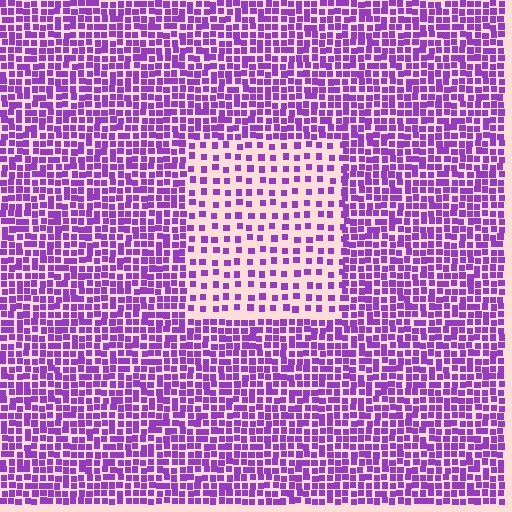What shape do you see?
I see a rectangle.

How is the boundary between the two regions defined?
The boundary is defined by a change in element density (approximately 2.2x ratio). All elements are the same color, size, and shape.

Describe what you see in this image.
The image contains small purple elements arranged at two different densities. A rectangle-shaped region is visible where the elements are less densely packed than the surrounding area.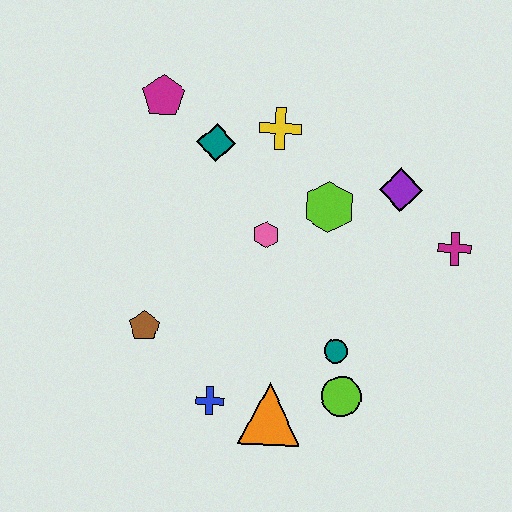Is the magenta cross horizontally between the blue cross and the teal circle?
No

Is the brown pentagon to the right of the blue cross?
No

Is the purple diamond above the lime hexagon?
Yes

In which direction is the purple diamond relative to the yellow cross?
The purple diamond is to the right of the yellow cross.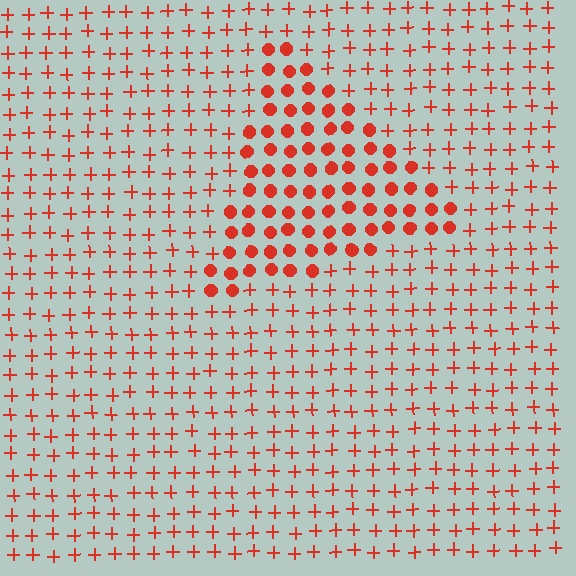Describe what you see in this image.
The image is filled with small red elements arranged in a uniform grid. A triangle-shaped region contains circles, while the surrounding area contains plus signs. The boundary is defined purely by the change in element shape.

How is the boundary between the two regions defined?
The boundary is defined by a change in element shape: circles inside vs. plus signs outside. All elements share the same color and spacing.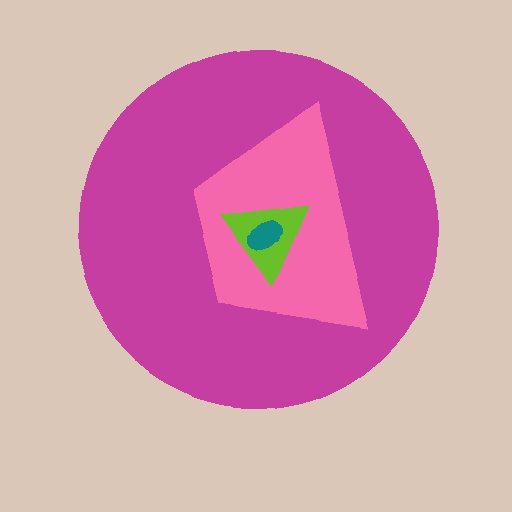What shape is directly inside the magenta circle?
The pink trapezoid.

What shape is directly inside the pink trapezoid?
The lime triangle.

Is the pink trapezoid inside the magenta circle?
Yes.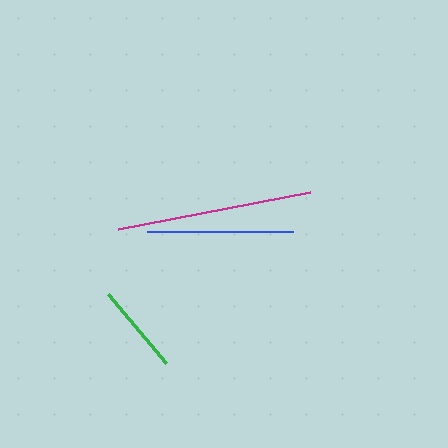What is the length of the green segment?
The green segment is approximately 90 pixels long.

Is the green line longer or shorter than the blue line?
The blue line is longer than the green line.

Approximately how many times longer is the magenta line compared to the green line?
The magenta line is approximately 2.2 times the length of the green line.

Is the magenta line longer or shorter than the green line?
The magenta line is longer than the green line.